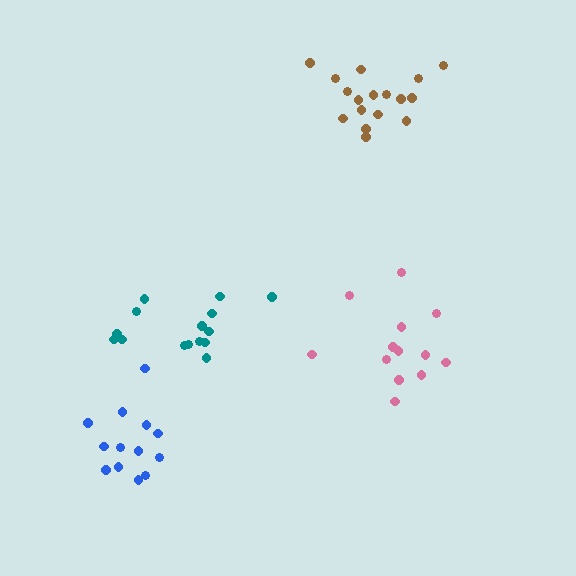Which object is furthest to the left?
The blue cluster is leftmost.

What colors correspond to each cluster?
The clusters are colored: pink, blue, teal, brown.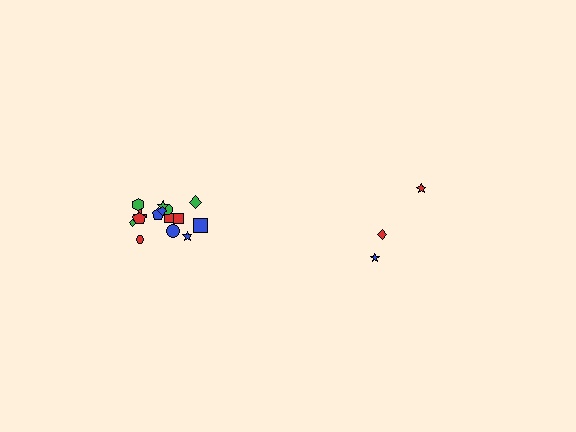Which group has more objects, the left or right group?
The left group.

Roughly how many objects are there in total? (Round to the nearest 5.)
Roughly 20 objects in total.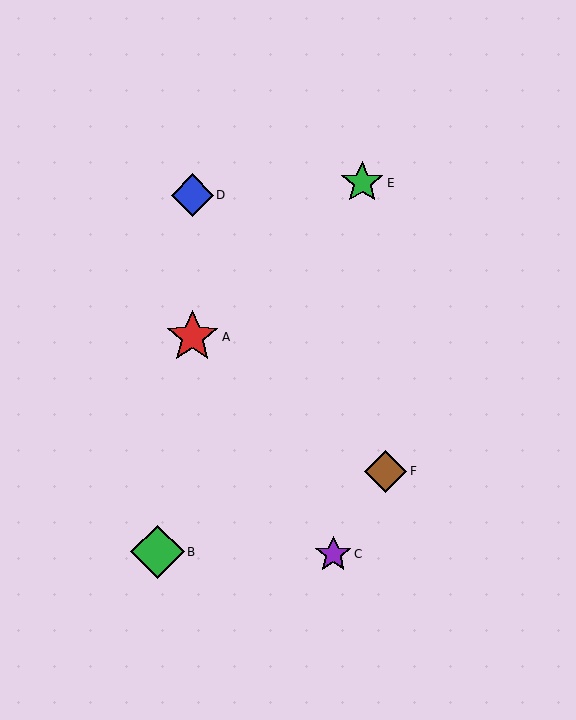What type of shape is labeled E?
Shape E is a green star.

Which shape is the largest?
The green diamond (labeled B) is the largest.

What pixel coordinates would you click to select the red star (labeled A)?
Click at (192, 337) to select the red star A.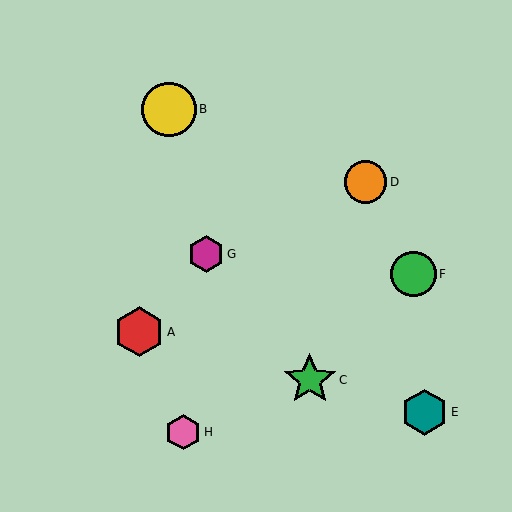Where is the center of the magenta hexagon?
The center of the magenta hexagon is at (206, 254).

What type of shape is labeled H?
Shape H is a pink hexagon.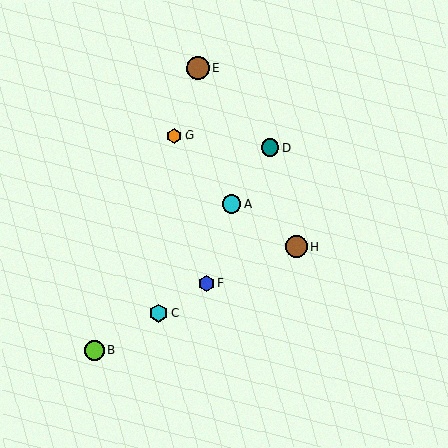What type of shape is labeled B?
Shape B is a lime circle.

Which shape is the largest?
The brown circle (labeled E) is the largest.